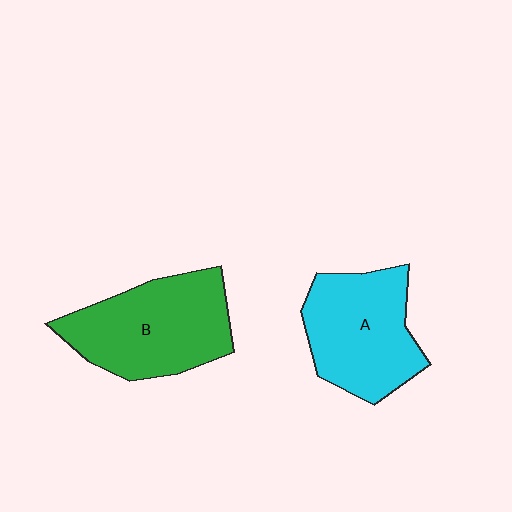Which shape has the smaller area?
Shape A (cyan).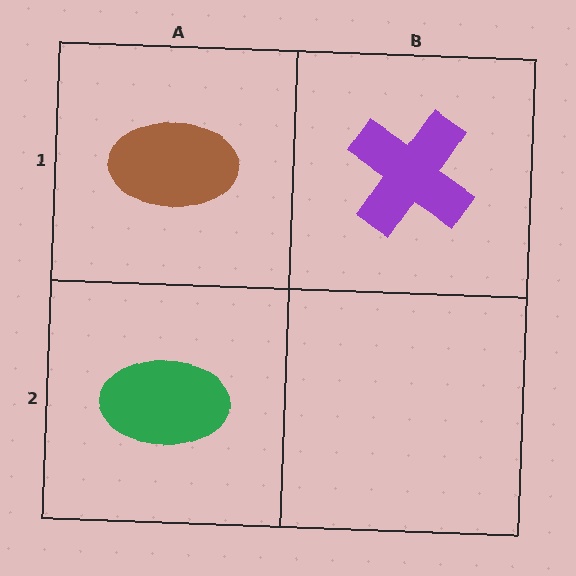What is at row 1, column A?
A brown ellipse.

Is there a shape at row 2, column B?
No, that cell is empty.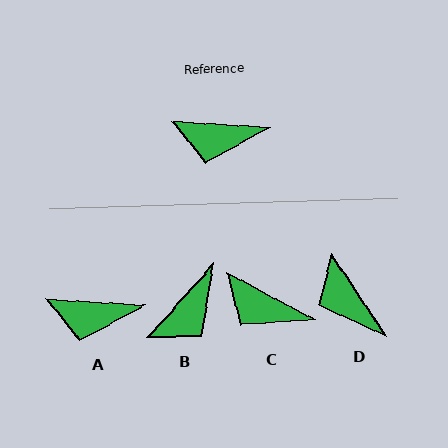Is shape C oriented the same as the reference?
No, it is off by about 25 degrees.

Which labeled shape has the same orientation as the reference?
A.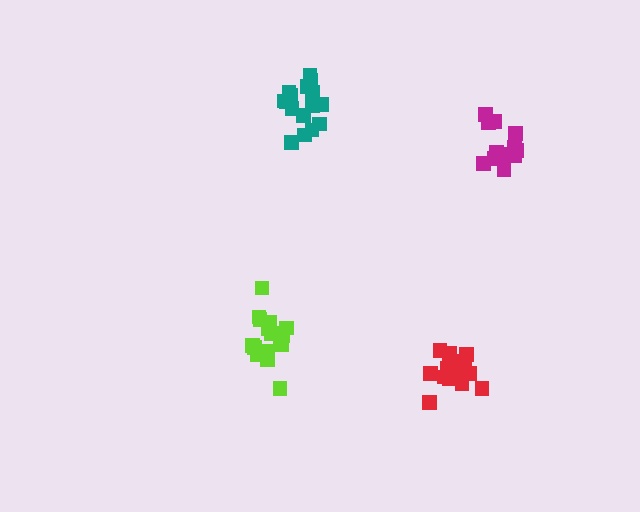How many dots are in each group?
Group 1: 17 dots, Group 2: 16 dots, Group 3: 13 dots, Group 4: 17 dots (63 total).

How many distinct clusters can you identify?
There are 4 distinct clusters.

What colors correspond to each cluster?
The clusters are colored: red, teal, magenta, lime.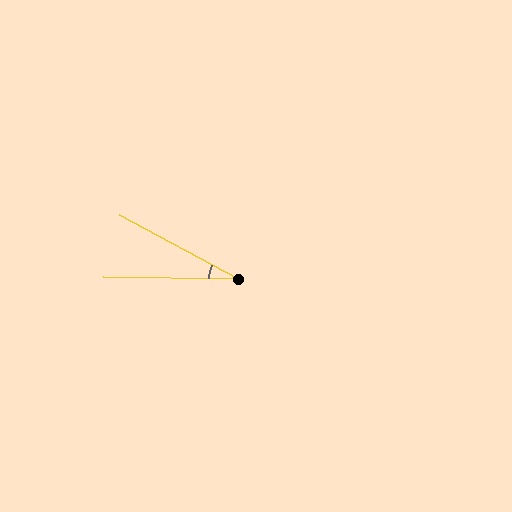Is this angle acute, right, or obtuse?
It is acute.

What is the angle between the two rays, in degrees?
Approximately 27 degrees.